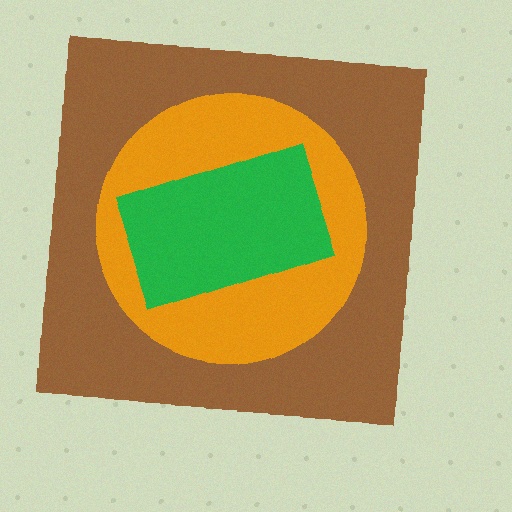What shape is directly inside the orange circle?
The green rectangle.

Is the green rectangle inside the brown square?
Yes.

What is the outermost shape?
The brown square.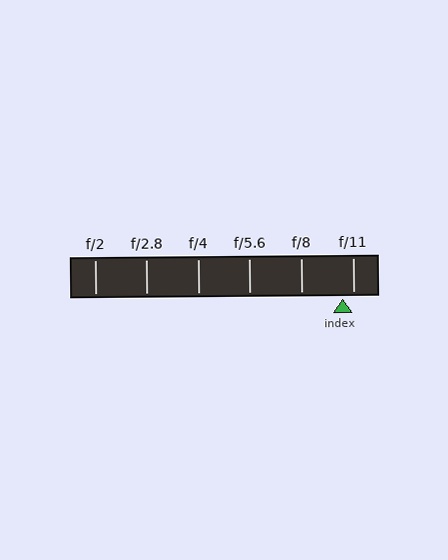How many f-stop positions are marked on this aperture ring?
There are 6 f-stop positions marked.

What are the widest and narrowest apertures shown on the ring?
The widest aperture shown is f/2 and the narrowest is f/11.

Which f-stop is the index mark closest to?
The index mark is closest to f/11.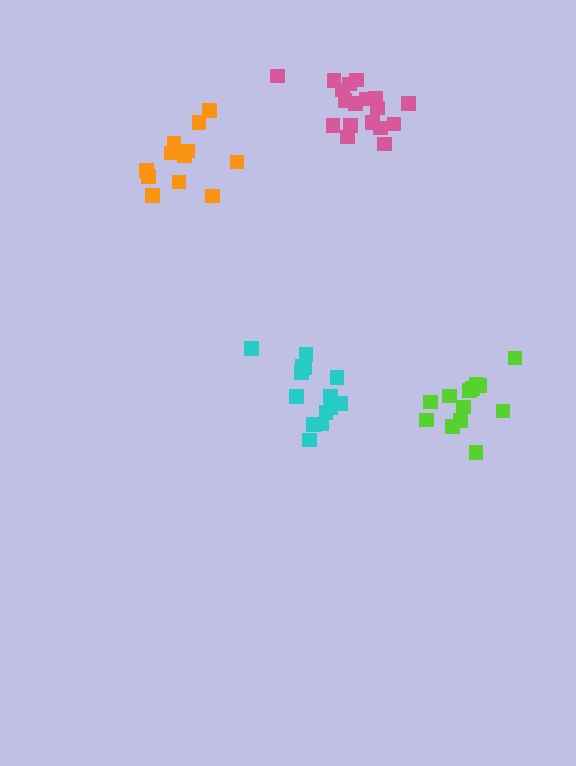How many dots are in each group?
Group 1: 14 dots, Group 2: 12 dots, Group 3: 18 dots, Group 4: 14 dots (58 total).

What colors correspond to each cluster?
The clusters are colored: lime, orange, pink, cyan.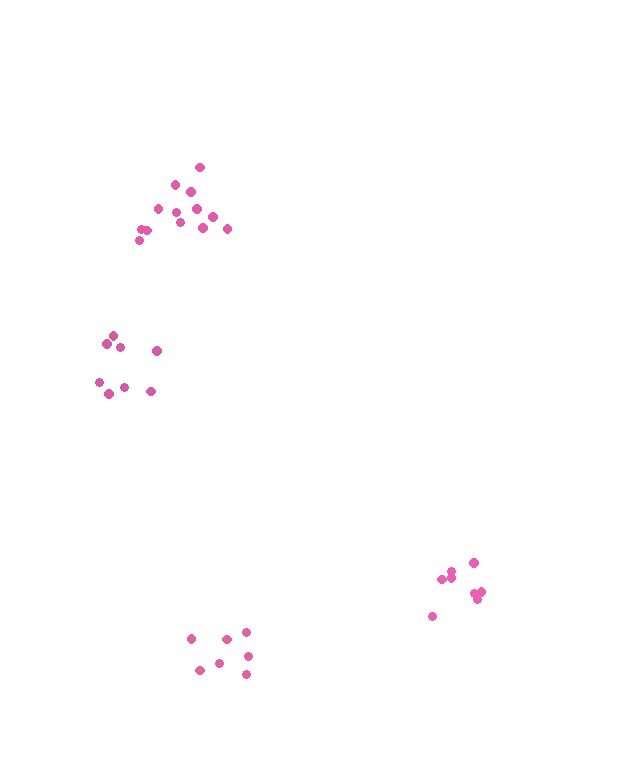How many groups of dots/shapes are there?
There are 4 groups.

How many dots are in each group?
Group 1: 13 dots, Group 2: 7 dots, Group 3: 8 dots, Group 4: 8 dots (36 total).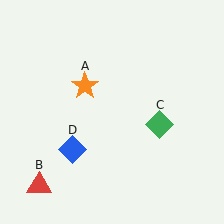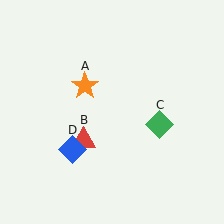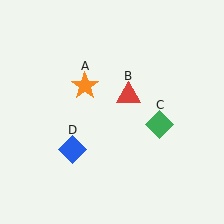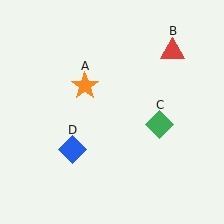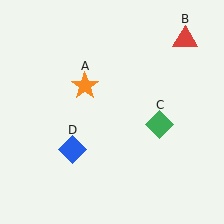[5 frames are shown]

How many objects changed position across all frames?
1 object changed position: red triangle (object B).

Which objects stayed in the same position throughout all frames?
Orange star (object A) and green diamond (object C) and blue diamond (object D) remained stationary.